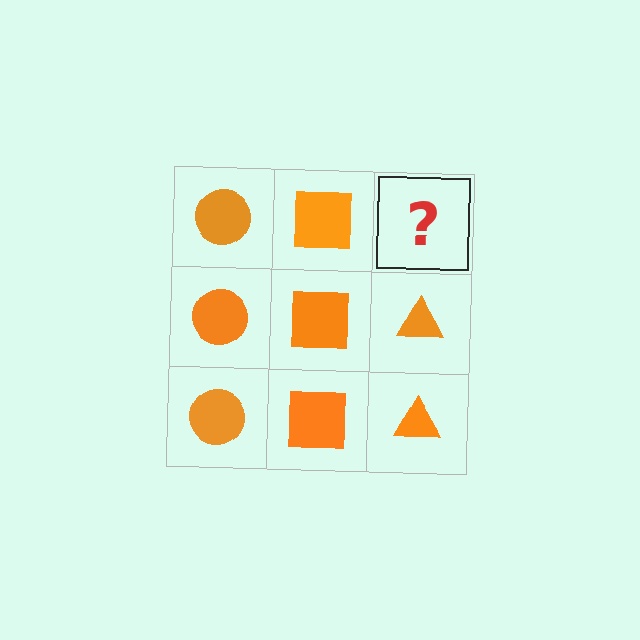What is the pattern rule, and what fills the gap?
The rule is that each column has a consistent shape. The gap should be filled with an orange triangle.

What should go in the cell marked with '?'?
The missing cell should contain an orange triangle.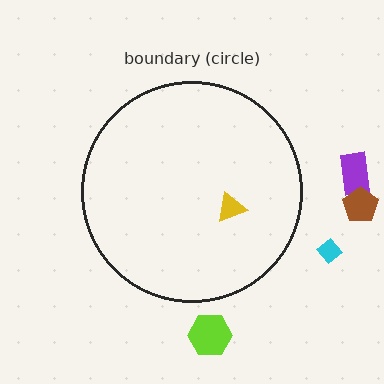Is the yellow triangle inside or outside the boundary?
Inside.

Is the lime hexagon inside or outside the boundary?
Outside.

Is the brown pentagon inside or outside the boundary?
Outside.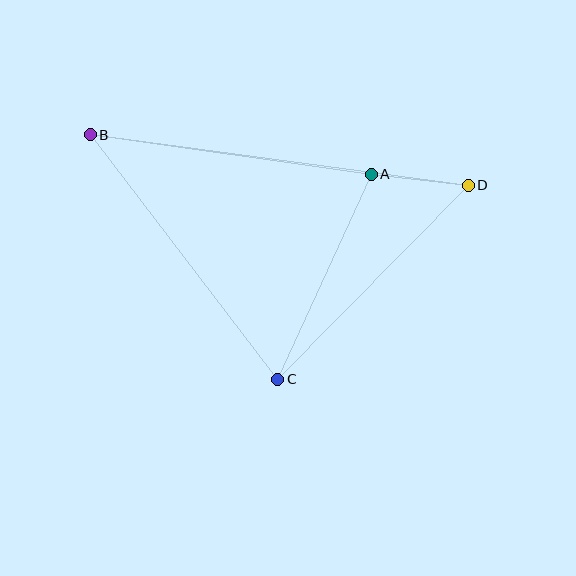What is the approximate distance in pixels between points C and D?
The distance between C and D is approximately 272 pixels.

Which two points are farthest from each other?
Points B and D are farthest from each other.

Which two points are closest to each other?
Points A and D are closest to each other.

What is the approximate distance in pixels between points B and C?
The distance between B and C is approximately 308 pixels.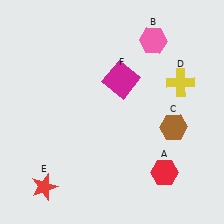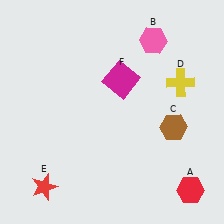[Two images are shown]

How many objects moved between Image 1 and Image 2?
1 object moved between the two images.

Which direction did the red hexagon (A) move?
The red hexagon (A) moved right.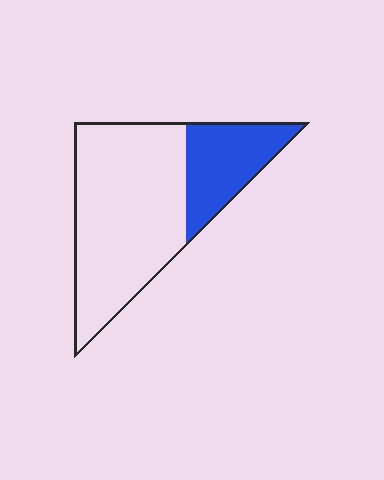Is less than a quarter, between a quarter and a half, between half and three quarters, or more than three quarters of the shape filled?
Between a quarter and a half.